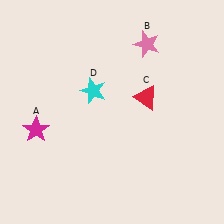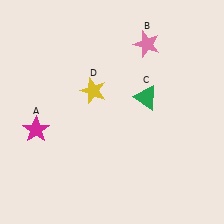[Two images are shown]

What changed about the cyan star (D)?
In Image 1, D is cyan. In Image 2, it changed to yellow.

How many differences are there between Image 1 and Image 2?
There are 2 differences between the two images.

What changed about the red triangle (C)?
In Image 1, C is red. In Image 2, it changed to green.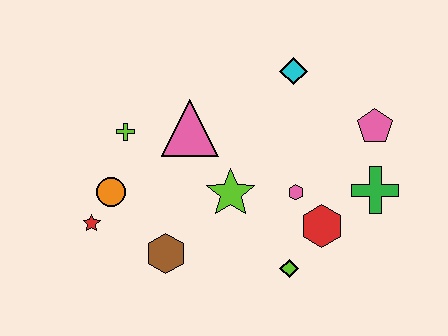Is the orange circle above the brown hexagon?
Yes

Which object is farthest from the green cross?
The red star is farthest from the green cross.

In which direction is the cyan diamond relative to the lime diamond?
The cyan diamond is above the lime diamond.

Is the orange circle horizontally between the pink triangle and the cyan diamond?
No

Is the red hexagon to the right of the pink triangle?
Yes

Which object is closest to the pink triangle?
The lime cross is closest to the pink triangle.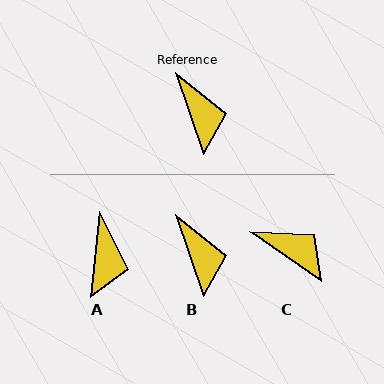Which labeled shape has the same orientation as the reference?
B.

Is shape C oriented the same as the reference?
No, it is off by about 36 degrees.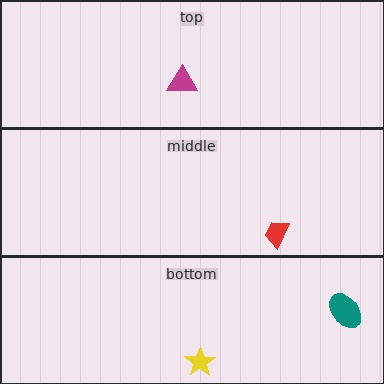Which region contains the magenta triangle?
The top region.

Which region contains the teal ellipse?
The bottom region.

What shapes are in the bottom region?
The teal ellipse, the yellow star.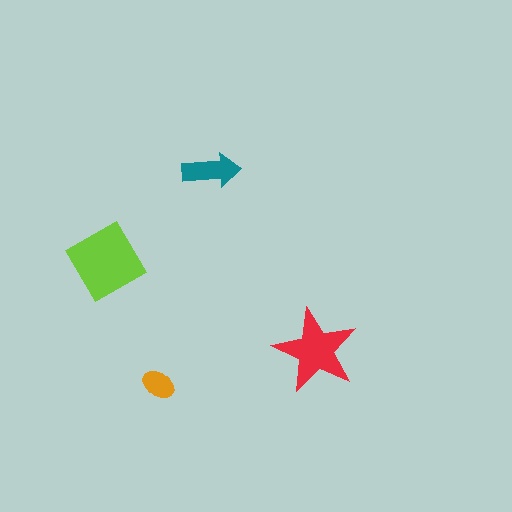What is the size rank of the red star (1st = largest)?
2nd.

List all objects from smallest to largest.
The orange ellipse, the teal arrow, the red star, the lime diamond.